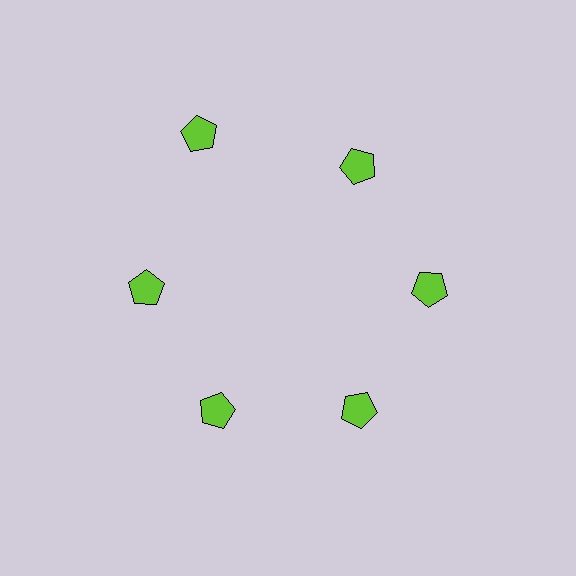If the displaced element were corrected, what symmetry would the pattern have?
It would have 6-fold rotational symmetry — the pattern would map onto itself every 60 degrees.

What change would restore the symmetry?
The symmetry would be restored by moving it inward, back onto the ring so that all 6 pentagons sit at equal angles and equal distance from the center.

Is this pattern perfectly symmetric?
No. The 6 lime pentagons are arranged in a ring, but one element near the 11 o'clock position is pushed outward from the center, breaking the 6-fold rotational symmetry.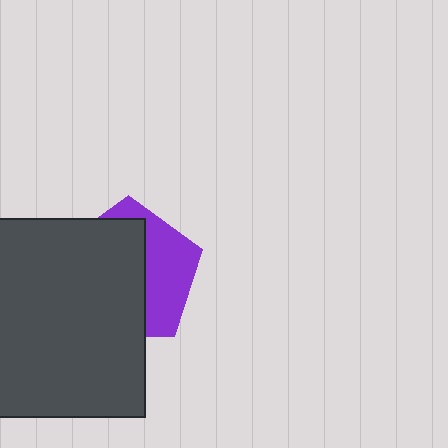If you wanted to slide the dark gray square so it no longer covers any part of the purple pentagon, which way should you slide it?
Slide it left — that is the most direct way to separate the two shapes.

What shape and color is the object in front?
The object in front is a dark gray square.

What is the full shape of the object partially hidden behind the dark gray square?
The partially hidden object is a purple pentagon.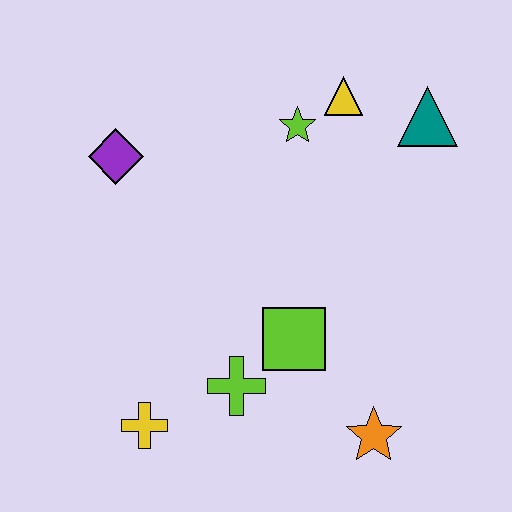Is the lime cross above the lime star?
No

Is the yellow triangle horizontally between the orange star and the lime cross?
Yes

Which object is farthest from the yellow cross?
The teal triangle is farthest from the yellow cross.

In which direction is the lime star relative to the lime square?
The lime star is above the lime square.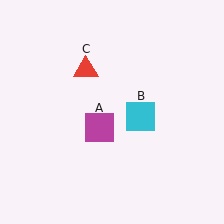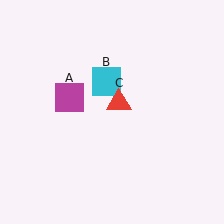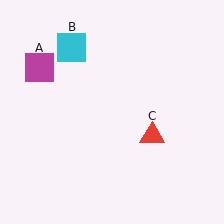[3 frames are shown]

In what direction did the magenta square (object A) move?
The magenta square (object A) moved up and to the left.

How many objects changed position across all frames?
3 objects changed position: magenta square (object A), cyan square (object B), red triangle (object C).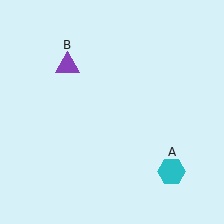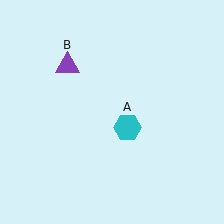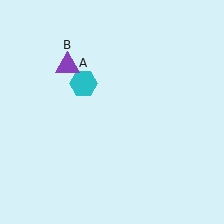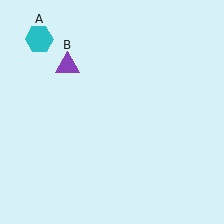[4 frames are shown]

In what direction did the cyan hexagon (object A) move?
The cyan hexagon (object A) moved up and to the left.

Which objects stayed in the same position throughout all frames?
Purple triangle (object B) remained stationary.